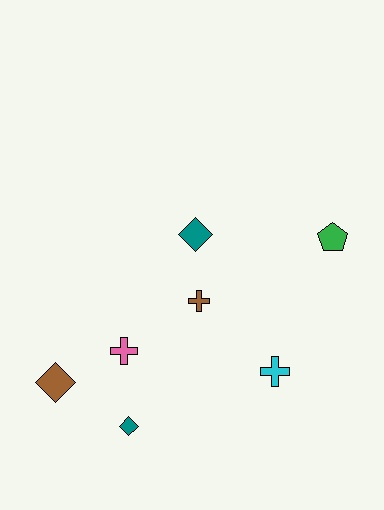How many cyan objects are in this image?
There is 1 cyan object.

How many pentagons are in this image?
There is 1 pentagon.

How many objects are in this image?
There are 7 objects.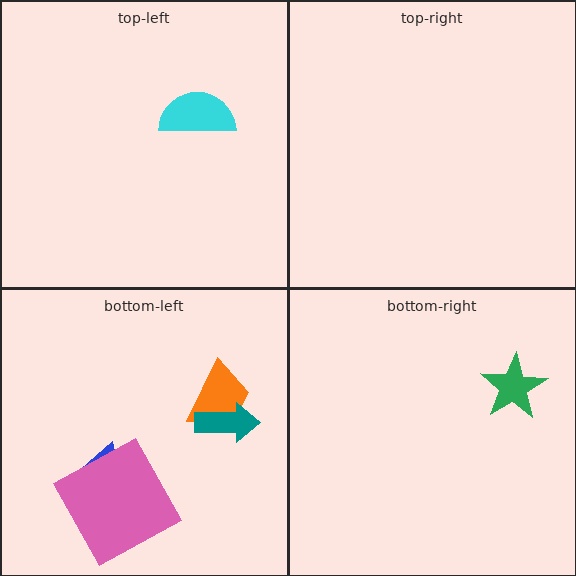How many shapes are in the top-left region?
1.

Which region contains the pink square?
The bottom-left region.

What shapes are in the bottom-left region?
The blue triangle, the pink square, the orange trapezoid, the teal arrow.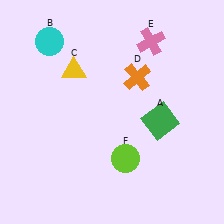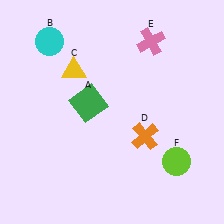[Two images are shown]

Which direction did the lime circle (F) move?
The lime circle (F) moved right.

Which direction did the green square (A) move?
The green square (A) moved left.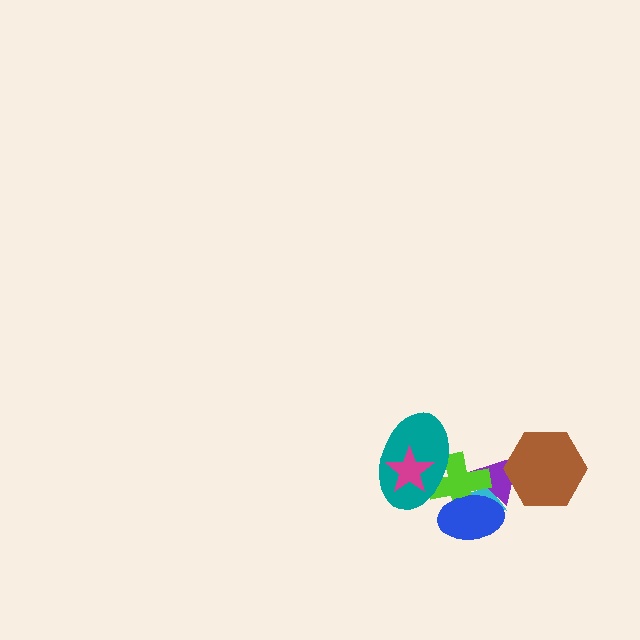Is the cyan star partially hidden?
Yes, it is partially covered by another shape.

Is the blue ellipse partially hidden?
No, no other shape covers it.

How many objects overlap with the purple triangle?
4 objects overlap with the purple triangle.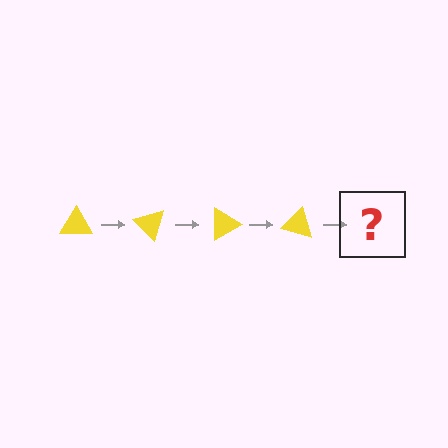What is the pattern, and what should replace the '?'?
The pattern is that the triangle rotates 45 degrees each step. The '?' should be a yellow triangle rotated 180 degrees.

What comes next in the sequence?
The next element should be a yellow triangle rotated 180 degrees.